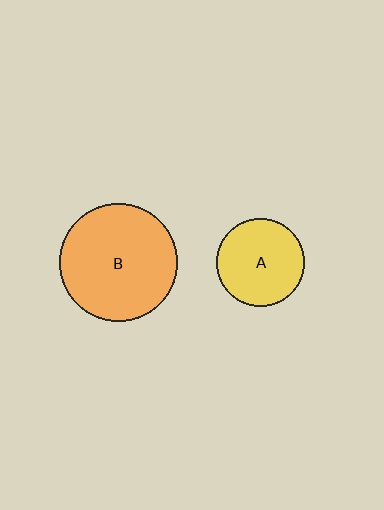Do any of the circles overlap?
No, none of the circles overlap.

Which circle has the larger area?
Circle B (orange).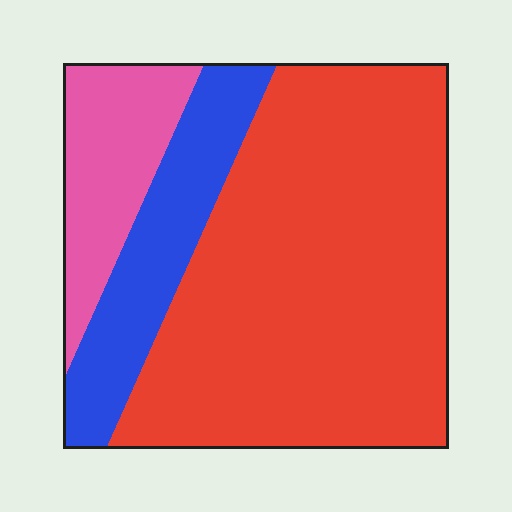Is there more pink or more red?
Red.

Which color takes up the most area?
Red, at roughly 65%.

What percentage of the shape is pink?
Pink covers about 15% of the shape.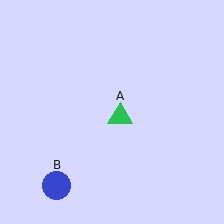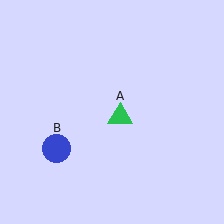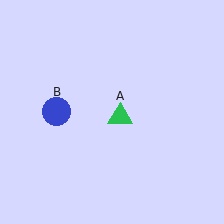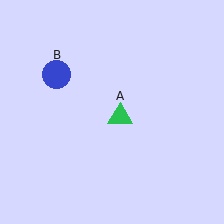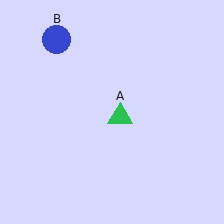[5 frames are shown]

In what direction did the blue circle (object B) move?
The blue circle (object B) moved up.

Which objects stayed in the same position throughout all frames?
Green triangle (object A) remained stationary.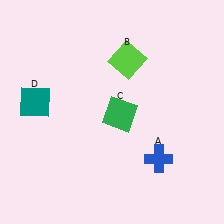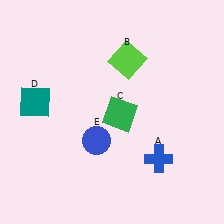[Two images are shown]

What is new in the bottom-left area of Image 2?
A blue circle (E) was added in the bottom-left area of Image 2.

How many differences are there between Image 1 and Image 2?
There is 1 difference between the two images.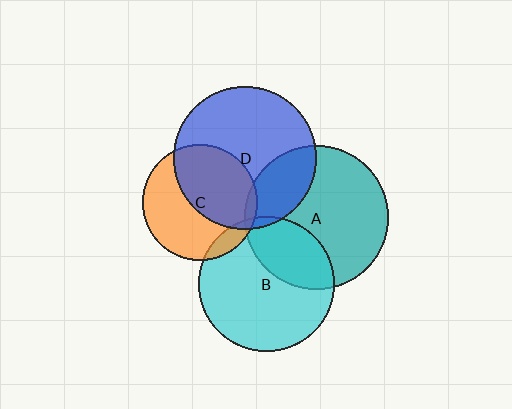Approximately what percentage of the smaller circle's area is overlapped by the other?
Approximately 25%.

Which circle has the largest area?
Circle A (teal).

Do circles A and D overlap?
Yes.